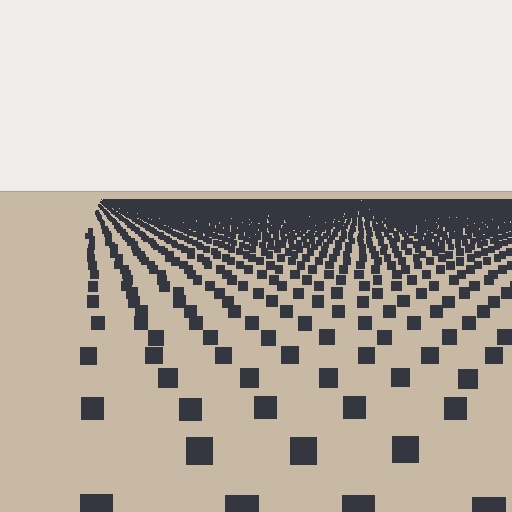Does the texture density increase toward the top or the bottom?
Density increases toward the top.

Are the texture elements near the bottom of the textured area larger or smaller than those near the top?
Larger. Near the bottom, elements are closer to the viewer and appear at a bigger on-screen size.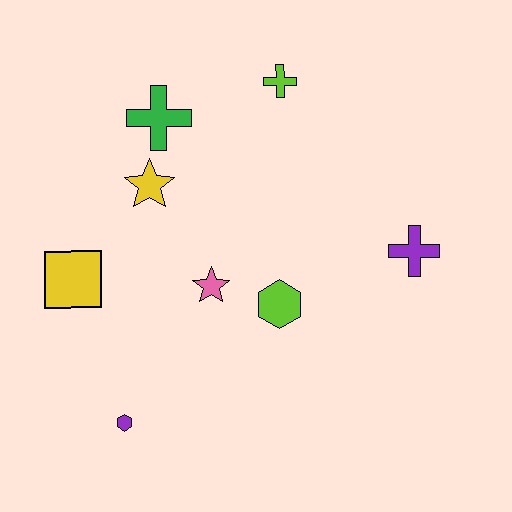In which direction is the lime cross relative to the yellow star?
The lime cross is to the right of the yellow star.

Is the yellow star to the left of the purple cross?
Yes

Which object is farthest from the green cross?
The purple hexagon is farthest from the green cross.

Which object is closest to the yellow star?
The green cross is closest to the yellow star.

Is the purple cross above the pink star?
Yes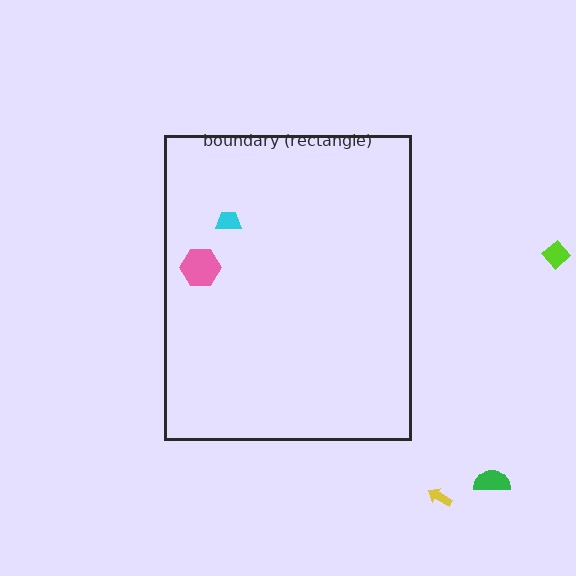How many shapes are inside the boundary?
2 inside, 3 outside.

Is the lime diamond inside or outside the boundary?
Outside.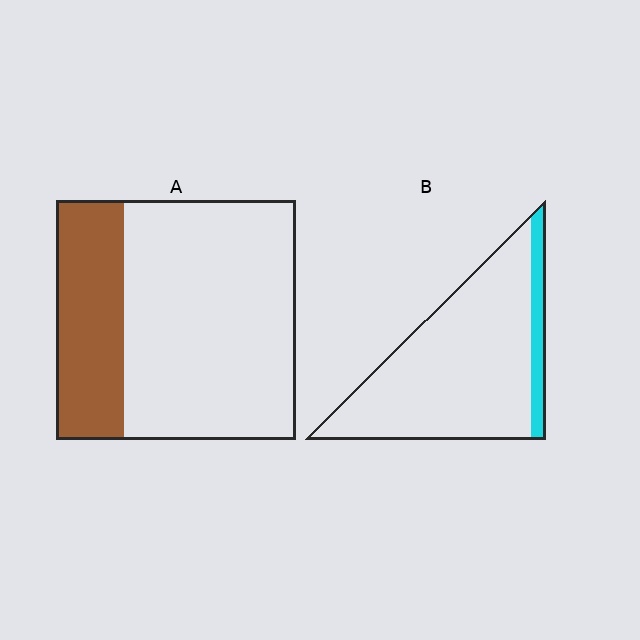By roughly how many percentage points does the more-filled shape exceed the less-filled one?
By roughly 15 percentage points (A over B).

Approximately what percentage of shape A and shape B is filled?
A is approximately 30% and B is approximately 10%.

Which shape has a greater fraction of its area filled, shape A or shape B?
Shape A.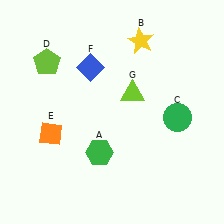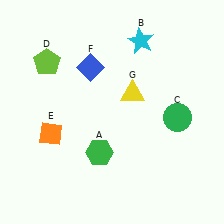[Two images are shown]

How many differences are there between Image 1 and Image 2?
There are 2 differences between the two images.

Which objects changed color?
B changed from yellow to cyan. G changed from lime to yellow.